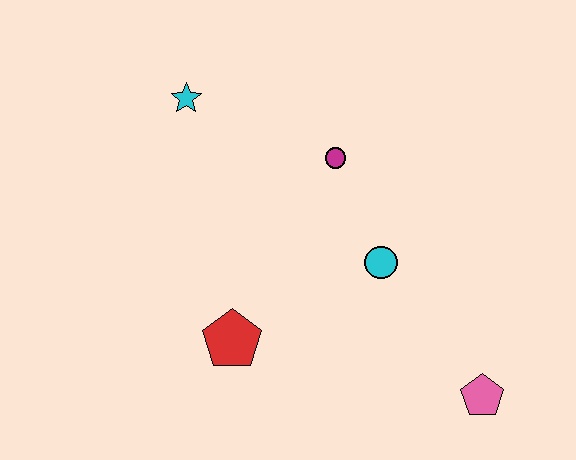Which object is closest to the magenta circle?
The cyan circle is closest to the magenta circle.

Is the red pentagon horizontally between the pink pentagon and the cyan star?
Yes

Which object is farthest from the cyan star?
The pink pentagon is farthest from the cyan star.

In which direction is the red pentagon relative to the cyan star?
The red pentagon is below the cyan star.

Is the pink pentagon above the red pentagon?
No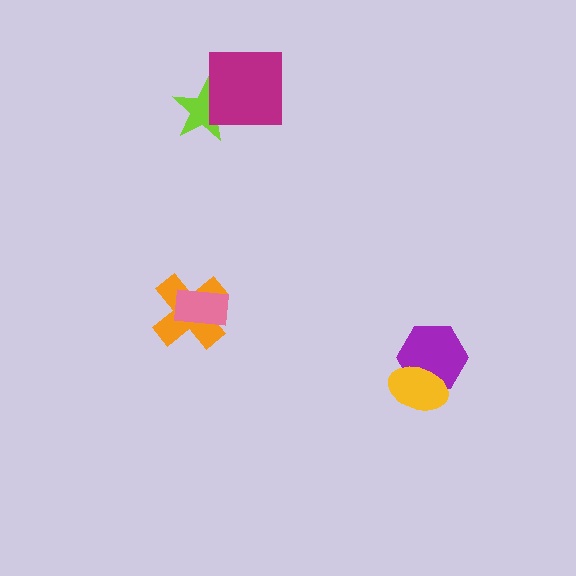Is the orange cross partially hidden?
Yes, it is partially covered by another shape.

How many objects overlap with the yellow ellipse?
1 object overlaps with the yellow ellipse.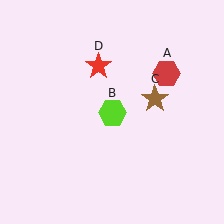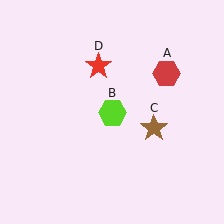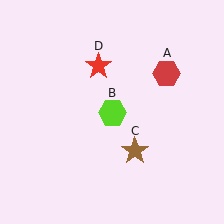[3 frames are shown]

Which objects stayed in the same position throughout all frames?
Red hexagon (object A) and lime hexagon (object B) and red star (object D) remained stationary.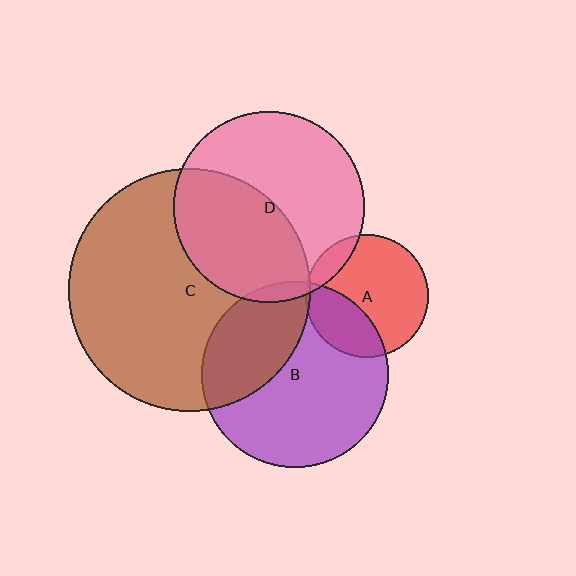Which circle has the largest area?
Circle C (brown).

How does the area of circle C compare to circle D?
Approximately 1.6 times.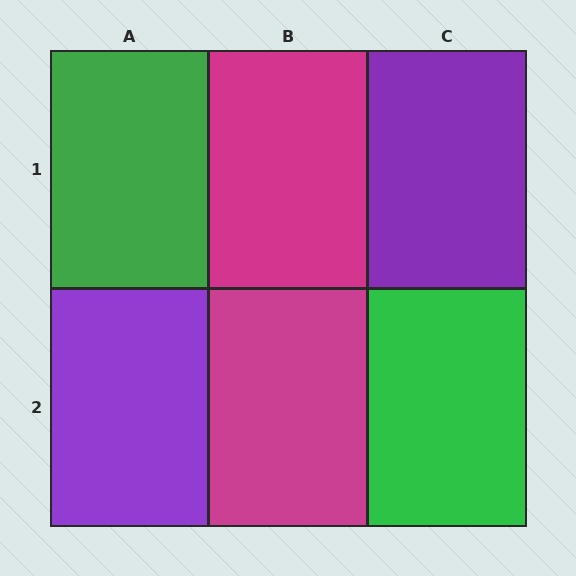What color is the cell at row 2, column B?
Magenta.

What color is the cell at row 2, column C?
Green.